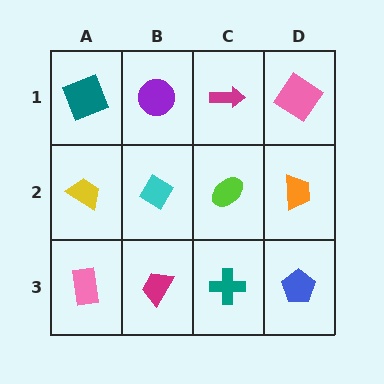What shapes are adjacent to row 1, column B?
A cyan diamond (row 2, column B), a teal square (row 1, column A), a magenta arrow (row 1, column C).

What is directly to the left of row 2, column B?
A yellow trapezoid.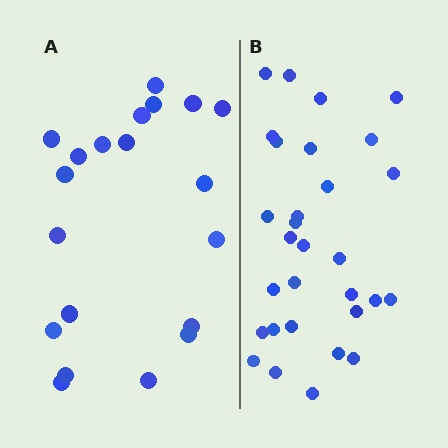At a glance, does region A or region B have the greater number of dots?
Region B (the right region) has more dots.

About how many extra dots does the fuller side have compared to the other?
Region B has roughly 10 or so more dots than region A.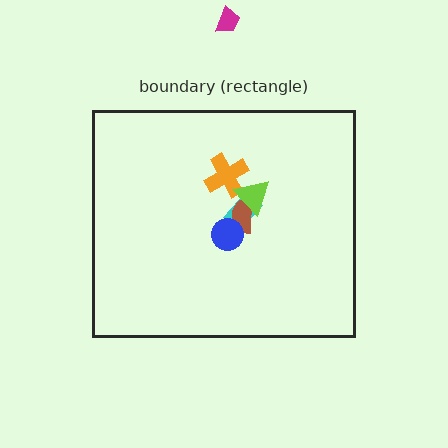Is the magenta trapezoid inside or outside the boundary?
Outside.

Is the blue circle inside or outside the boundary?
Inside.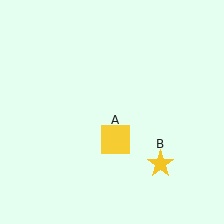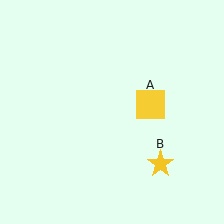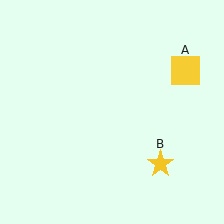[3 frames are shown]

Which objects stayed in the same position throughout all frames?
Yellow star (object B) remained stationary.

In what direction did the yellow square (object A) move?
The yellow square (object A) moved up and to the right.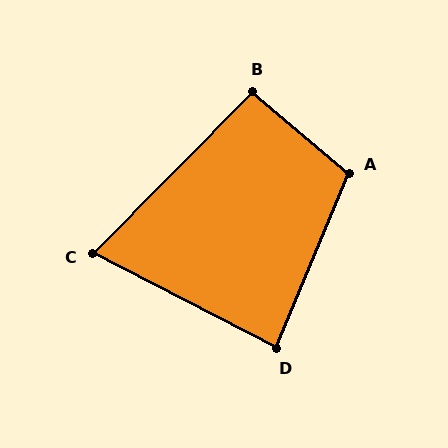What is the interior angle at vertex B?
Approximately 95 degrees (approximately right).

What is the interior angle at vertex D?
Approximately 85 degrees (approximately right).